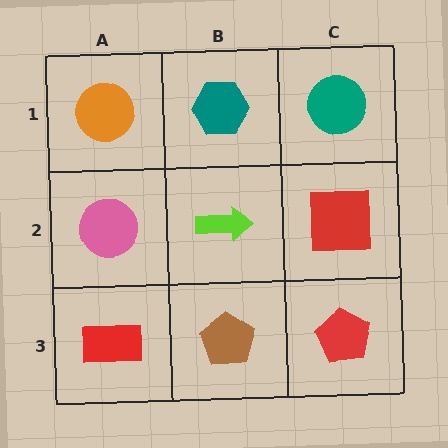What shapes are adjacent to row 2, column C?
A teal circle (row 1, column C), a red pentagon (row 3, column C), a lime arrow (row 2, column B).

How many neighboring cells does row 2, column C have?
3.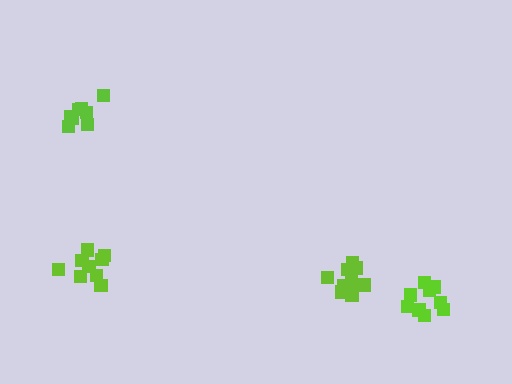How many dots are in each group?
Group 1: 9 dots, Group 2: 8 dots, Group 3: 9 dots, Group 4: 9 dots (35 total).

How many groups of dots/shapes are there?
There are 4 groups.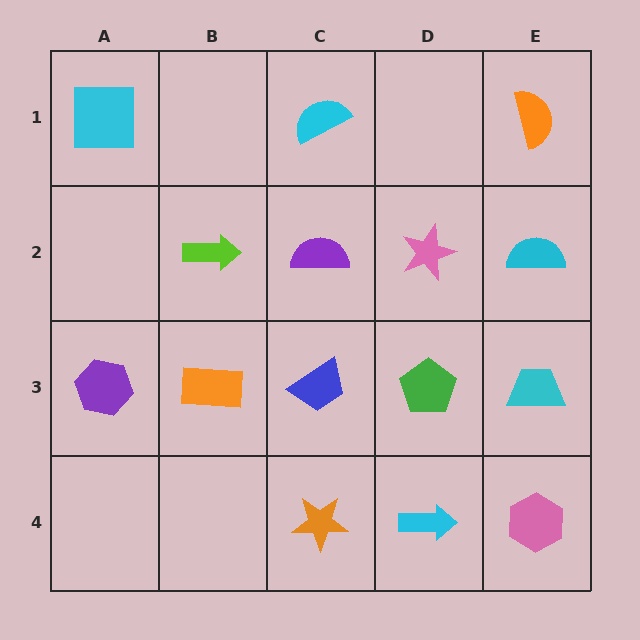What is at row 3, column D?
A green pentagon.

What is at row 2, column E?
A cyan semicircle.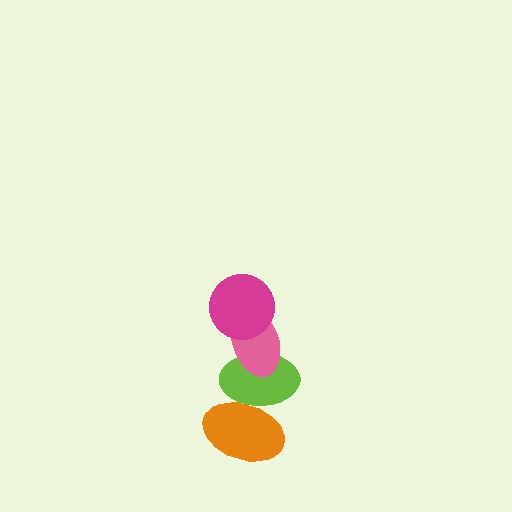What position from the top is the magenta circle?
The magenta circle is 1st from the top.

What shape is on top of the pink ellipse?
The magenta circle is on top of the pink ellipse.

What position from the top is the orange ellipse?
The orange ellipse is 4th from the top.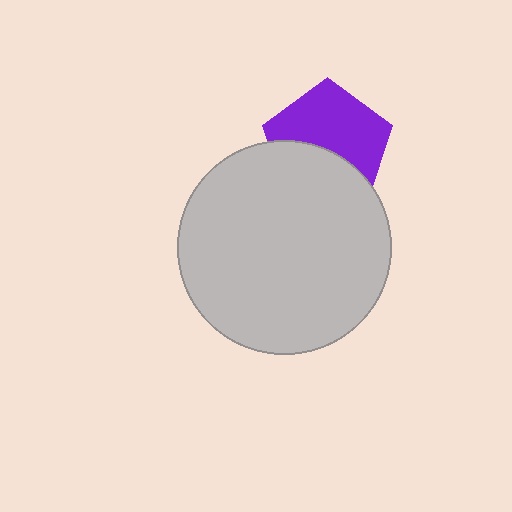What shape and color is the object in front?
The object in front is a light gray circle.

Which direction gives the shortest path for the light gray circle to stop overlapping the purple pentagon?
Moving down gives the shortest separation.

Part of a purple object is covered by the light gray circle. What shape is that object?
It is a pentagon.